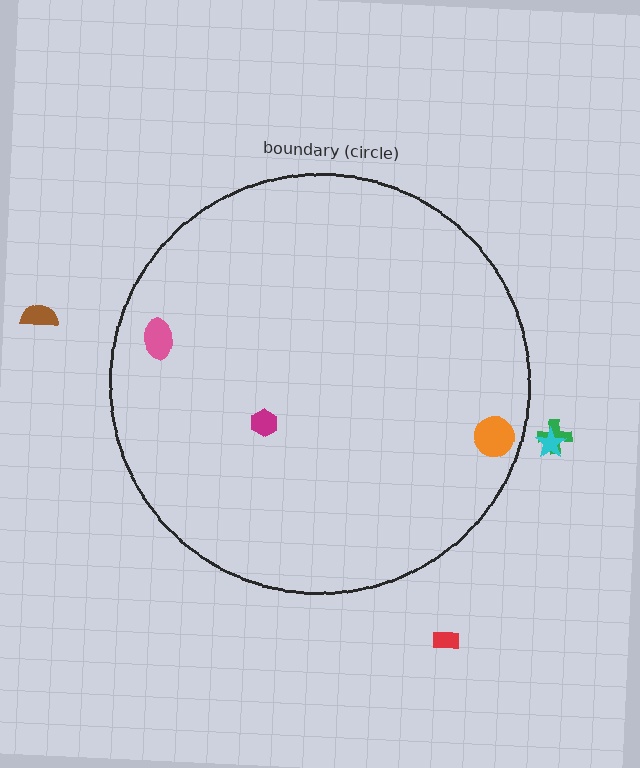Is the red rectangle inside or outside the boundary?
Outside.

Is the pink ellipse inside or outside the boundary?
Inside.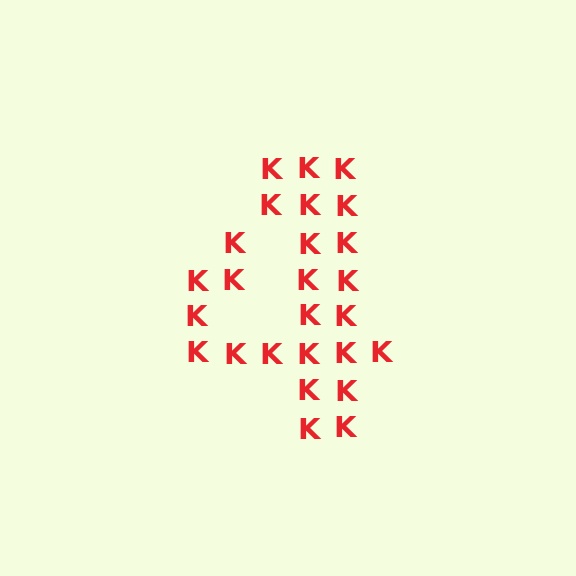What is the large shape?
The large shape is the digit 4.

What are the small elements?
The small elements are letter K's.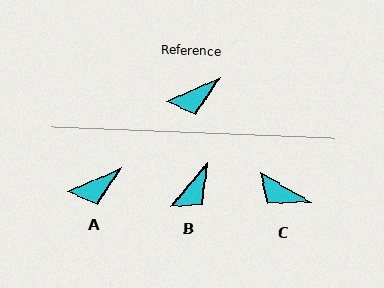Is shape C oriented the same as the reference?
No, it is off by about 55 degrees.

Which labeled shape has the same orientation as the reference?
A.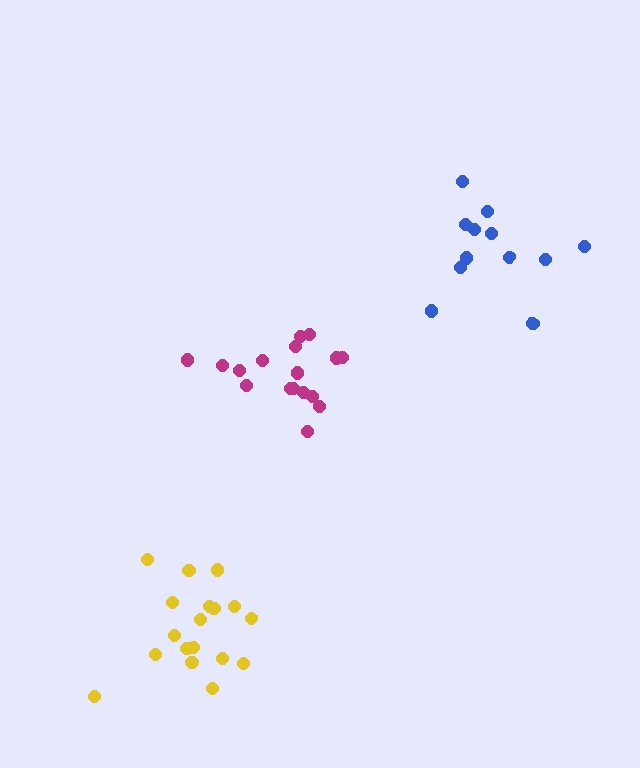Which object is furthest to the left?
The yellow cluster is leftmost.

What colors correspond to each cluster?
The clusters are colored: magenta, blue, yellow.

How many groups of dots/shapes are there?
There are 3 groups.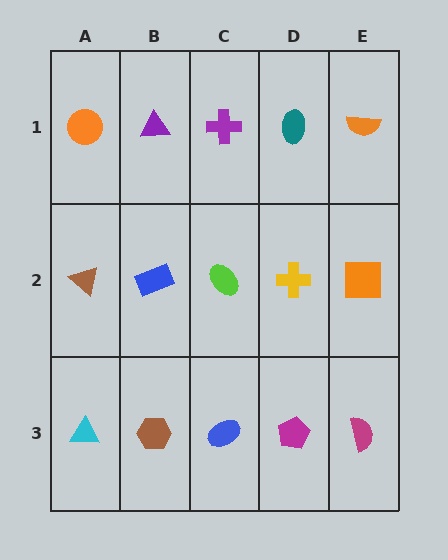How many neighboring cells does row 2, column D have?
4.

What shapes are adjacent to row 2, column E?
An orange semicircle (row 1, column E), a magenta semicircle (row 3, column E), a yellow cross (row 2, column D).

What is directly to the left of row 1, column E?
A teal ellipse.